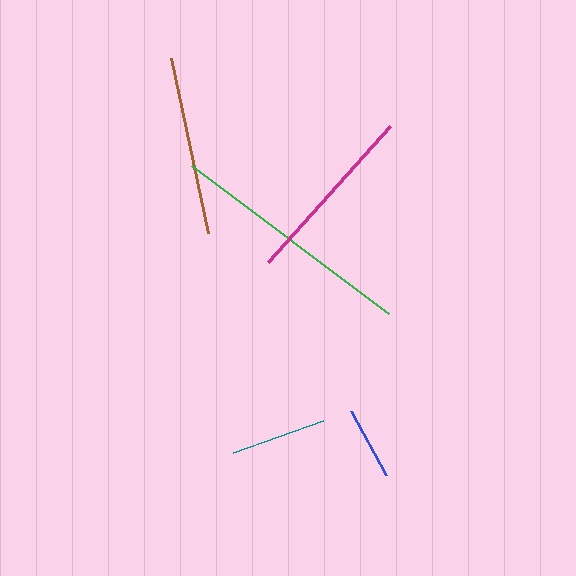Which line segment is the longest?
The green line is the longest at approximately 247 pixels.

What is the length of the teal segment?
The teal segment is approximately 96 pixels long.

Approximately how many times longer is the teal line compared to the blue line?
The teal line is approximately 1.3 times the length of the blue line.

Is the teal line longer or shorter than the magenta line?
The magenta line is longer than the teal line.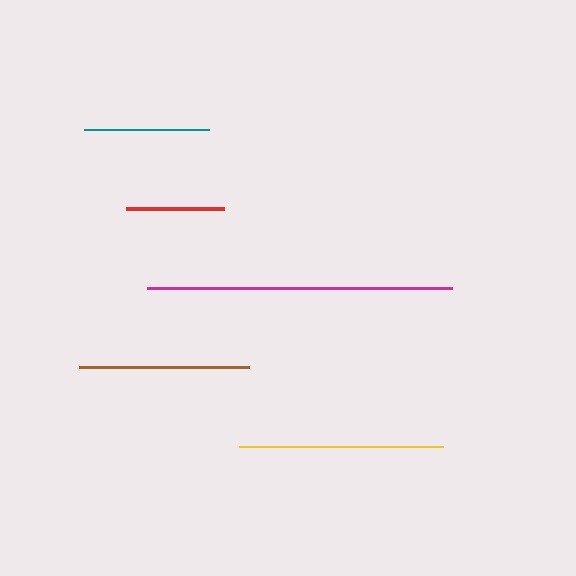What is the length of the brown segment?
The brown segment is approximately 170 pixels long.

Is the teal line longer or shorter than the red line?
The teal line is longer than the red line.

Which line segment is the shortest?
The red line is the shortest at approximately 98 pixels.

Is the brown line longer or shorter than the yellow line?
The yellow line is longer than the brown line.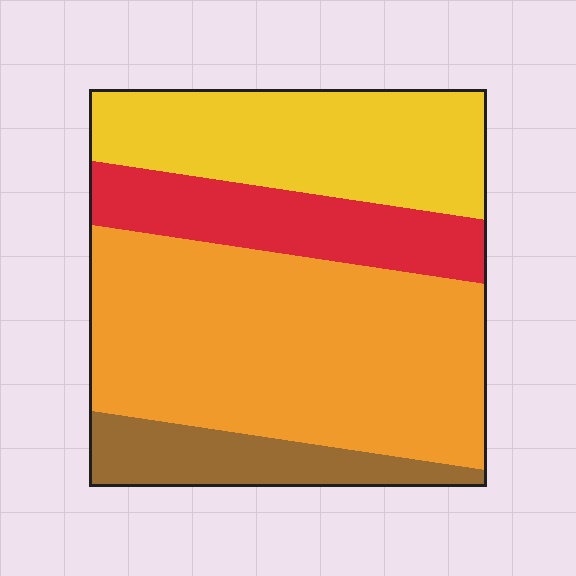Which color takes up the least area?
Brown, at roughly 10%.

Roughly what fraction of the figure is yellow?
Yellow covers roughly 25% of the figure.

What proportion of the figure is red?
Red covers around 15% of the figure.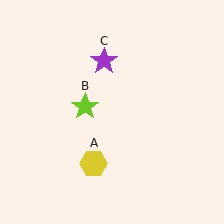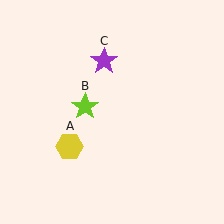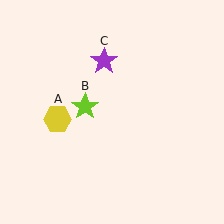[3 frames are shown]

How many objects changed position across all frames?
1 object changed position: yellow hexagon (object A).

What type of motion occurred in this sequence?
The yellow hexagon (object A) rotated clockwise around the center of the scene.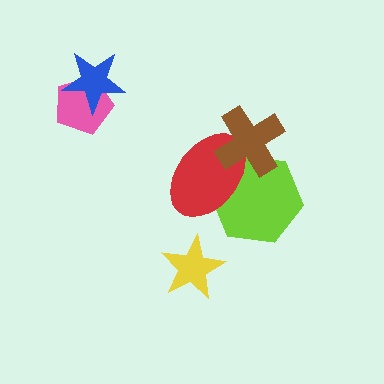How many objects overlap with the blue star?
1 object overlaps with the blue star.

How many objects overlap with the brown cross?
2 objects overlap with the brown cross.